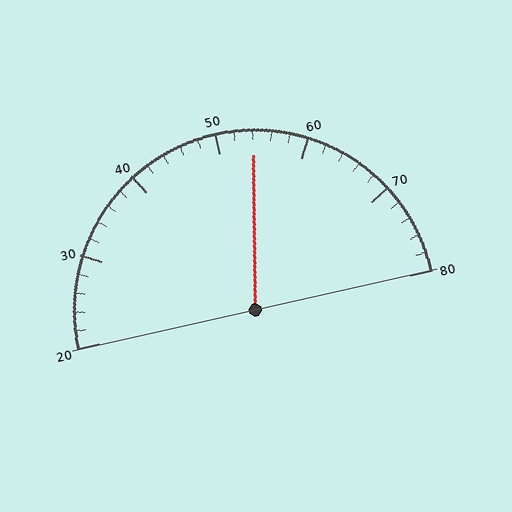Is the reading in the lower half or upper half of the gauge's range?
The reading is in the upper half of the range (20 to 80).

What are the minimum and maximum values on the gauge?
The gauge ranges from 20 to 80.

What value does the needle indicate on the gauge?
The needle indicates approximately 54.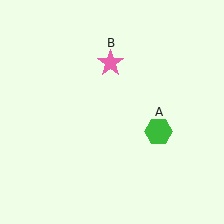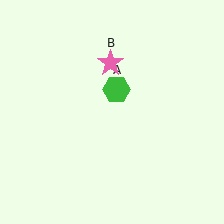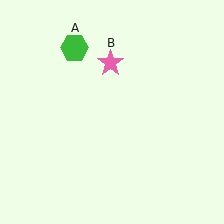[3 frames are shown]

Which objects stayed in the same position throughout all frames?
Pink star (object B) remained stationary.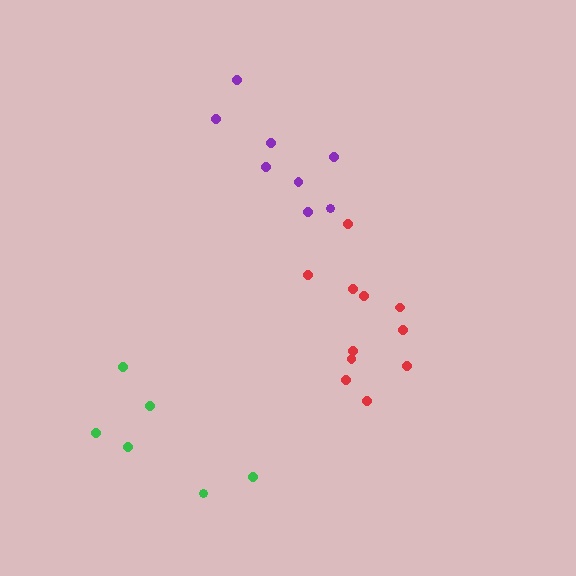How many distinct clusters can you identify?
There are 3 distinct clusters.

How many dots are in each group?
Group 1: 8 dots, Group 2: 11 dots, Group 3: 6 dots (25 total).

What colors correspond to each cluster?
The clusters are colored: purple, red, green.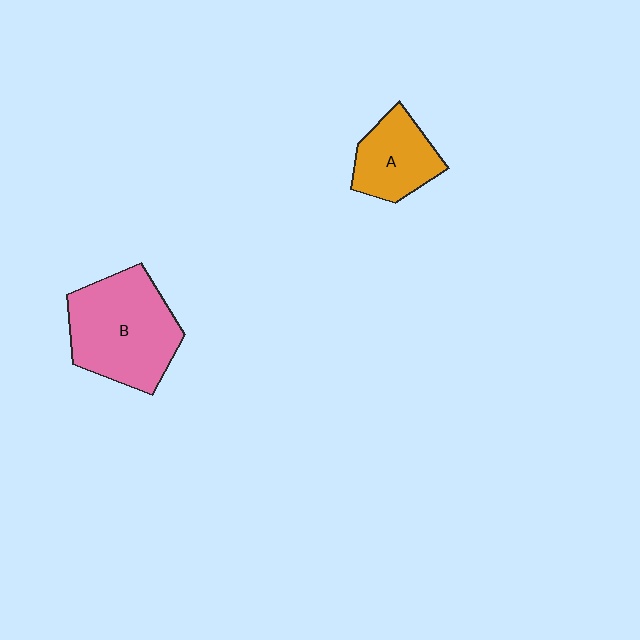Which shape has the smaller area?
Shape A (orange).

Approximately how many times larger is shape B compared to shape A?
Approximately 1.8 times.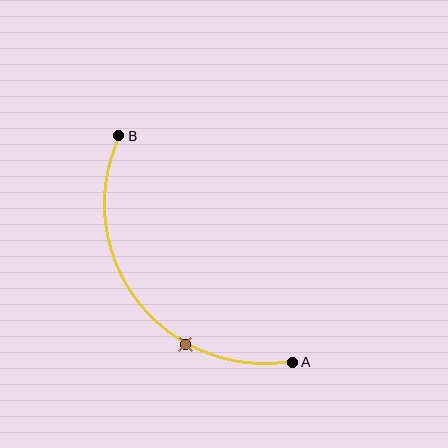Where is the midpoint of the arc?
The arc midpoint is the point on the curve farthest from the straight line joining A and B. It sits below and to the left of that line.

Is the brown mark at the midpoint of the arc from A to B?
No. The brown mark lies on the arc but is closer to endpoint A. The arc midpoint would be at the point on the curve equidistant along the arc from both A and B.